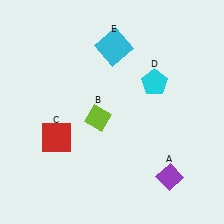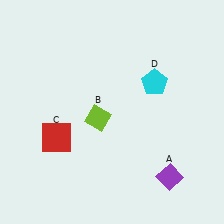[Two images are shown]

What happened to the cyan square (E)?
The cyan square (E) was removed in Image 2. It was in the top-right area of Image 1.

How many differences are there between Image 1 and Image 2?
There is 1 difference between the two images.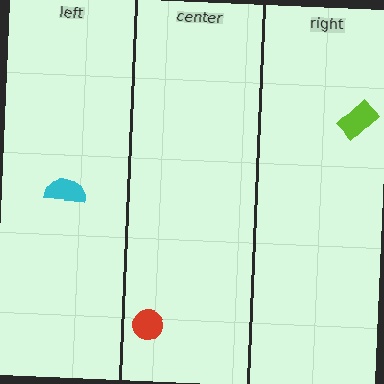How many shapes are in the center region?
1.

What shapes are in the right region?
The lime rectangle.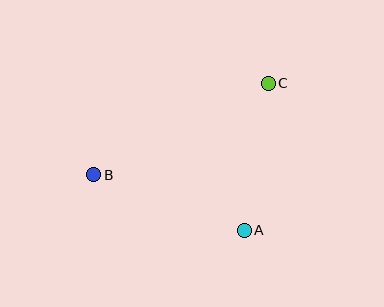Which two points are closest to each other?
Points A and C are closest to each other.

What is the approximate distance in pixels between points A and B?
The distance between A and B is approximately 161 pixels.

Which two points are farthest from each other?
Points B and C are farthest from each other.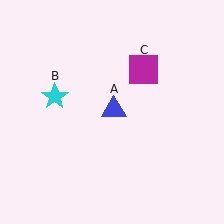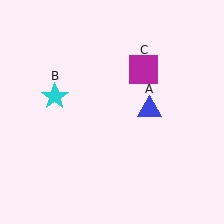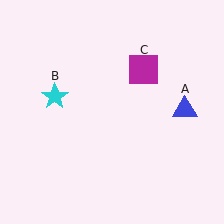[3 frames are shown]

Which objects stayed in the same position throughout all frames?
Cyan star (object B) and magenta square (object C) remained stationary.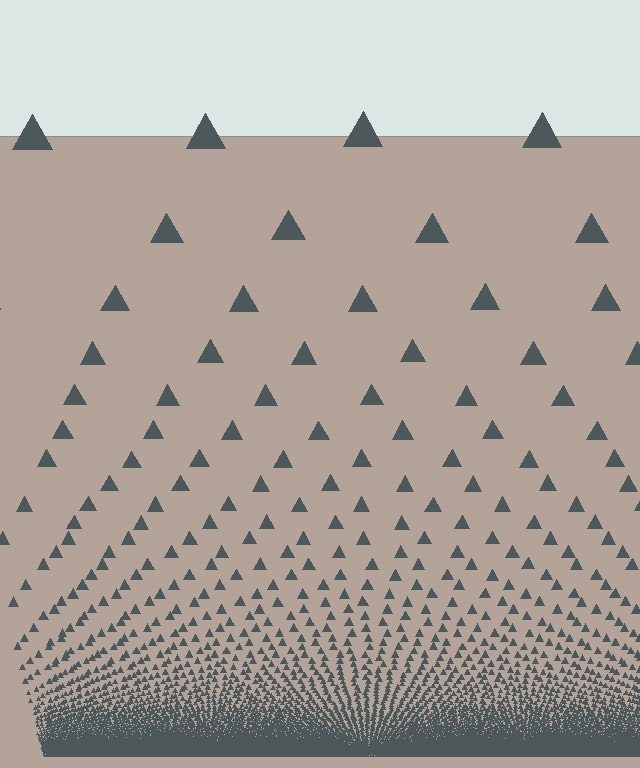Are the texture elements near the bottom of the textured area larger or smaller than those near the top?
Smaller. The gradient is inverted — elements near the bottom are smaller and denser.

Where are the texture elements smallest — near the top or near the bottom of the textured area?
Near the bottom.